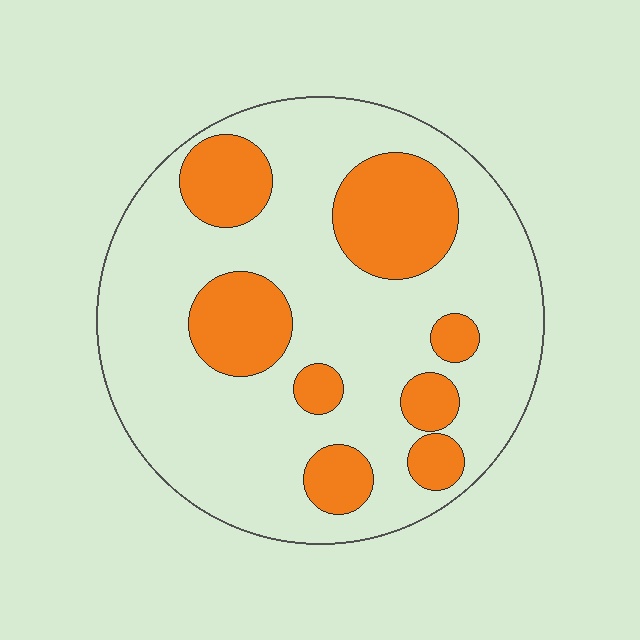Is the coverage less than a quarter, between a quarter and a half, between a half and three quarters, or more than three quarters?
Between a quarter and a half.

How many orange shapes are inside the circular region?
8.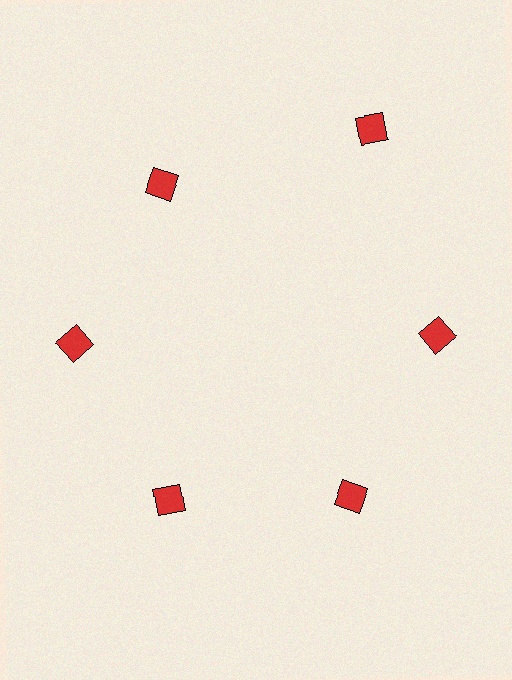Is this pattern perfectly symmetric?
No. The 6 red diamonds are arranged in a ring, but one element near the 1 o'clock position is pushed outward from the center, breaking the 6-fold rotational symmetry.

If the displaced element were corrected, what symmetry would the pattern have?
It would have 6-fold rotational symmetry — the pattern would map onto itself every 60 degrees.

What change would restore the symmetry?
The symmetry would be restored by moving it inward, back onto the ring so that all 6 diamonds sit at equal angles and equal distance from the center.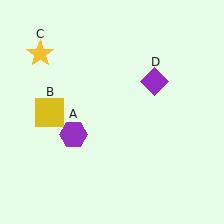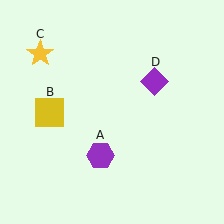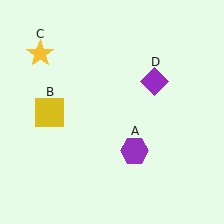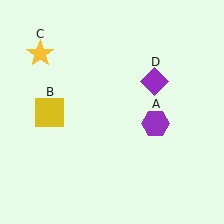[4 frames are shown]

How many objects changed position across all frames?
1 object changed position: purple hexagon (object A).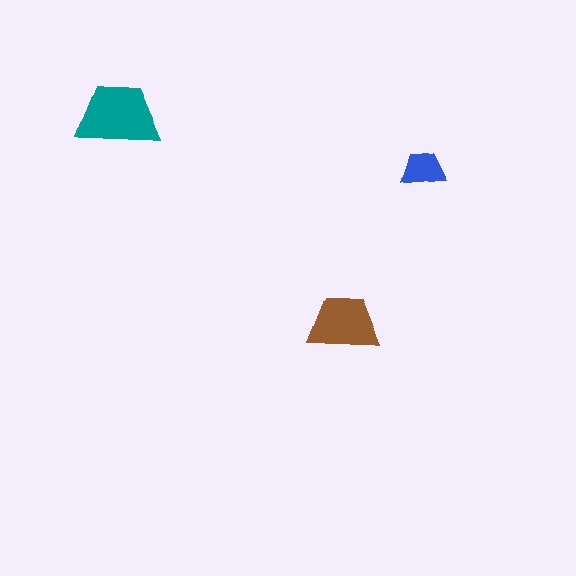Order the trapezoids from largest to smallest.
the teal one, the brown one, the blue one.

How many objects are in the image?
There are 3 objects in the image.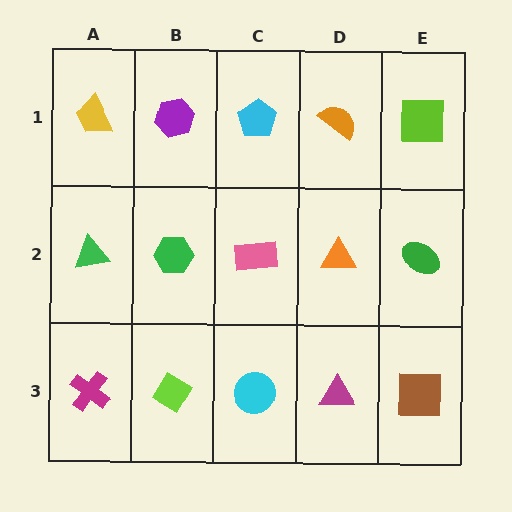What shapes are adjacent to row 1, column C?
A pink rectangle (row 2, column C), a purple hexagon (row 1, column B), an orange semicircle (row 1, column D).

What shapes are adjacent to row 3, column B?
A green hexagon (row 2, column B), a magenta cross (row 3, column A), a cyan circle (row 3, column C).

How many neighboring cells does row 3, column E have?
2.